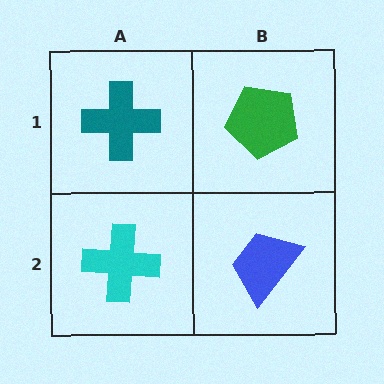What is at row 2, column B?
A blue trapezoid.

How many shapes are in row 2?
2 shapes.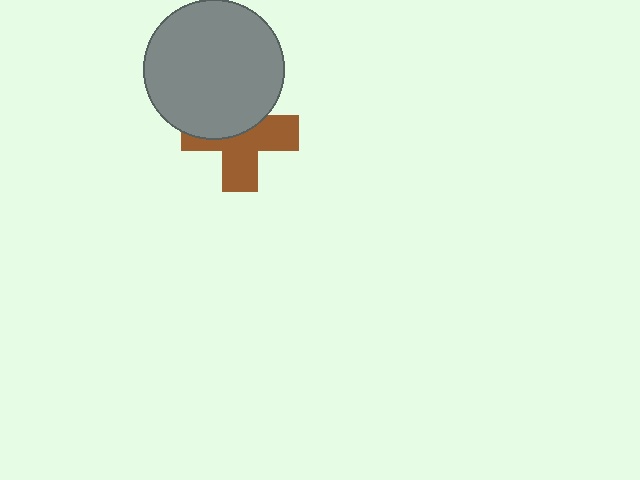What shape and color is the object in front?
The object in front is a gray circle.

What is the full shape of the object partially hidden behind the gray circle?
The partially hidden object is a brown cross.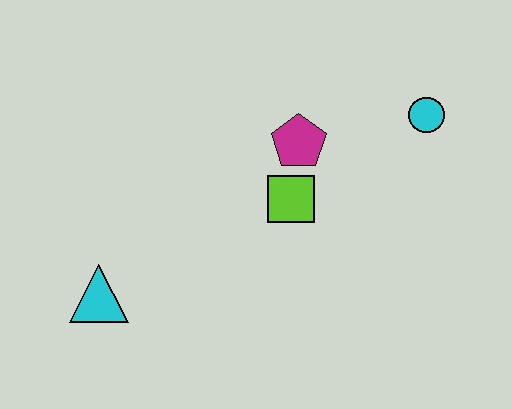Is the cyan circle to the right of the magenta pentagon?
Yes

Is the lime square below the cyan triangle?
No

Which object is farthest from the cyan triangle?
The cyan circle is farthest from the cyan triangle.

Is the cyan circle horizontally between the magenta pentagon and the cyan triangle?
No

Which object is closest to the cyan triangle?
The lime square is closest to the cyan triangle.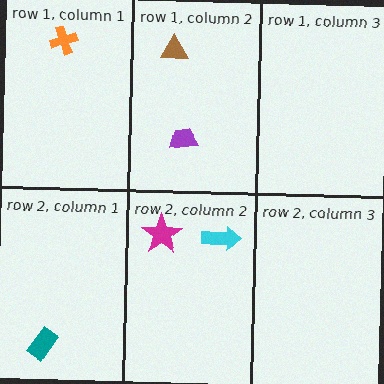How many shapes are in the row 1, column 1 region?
1.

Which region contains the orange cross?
The row 1, column 1 region.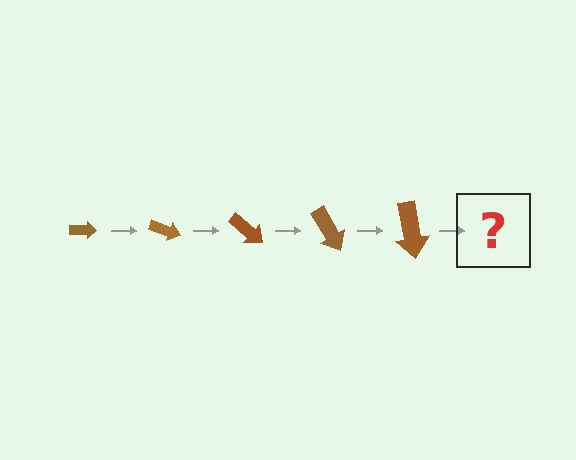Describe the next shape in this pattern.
It should be an arrow, larger than the previous one and rotated 100 degrees from the start.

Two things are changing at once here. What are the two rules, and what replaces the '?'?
The two rules are that the arrow grows larger each step and it rotates 20 degrees each step. The '?' should be an arrow, larger than the previous one and rotated 100 degrees from the start.